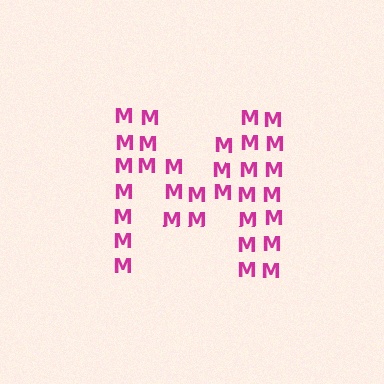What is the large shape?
The large shape is the letter M.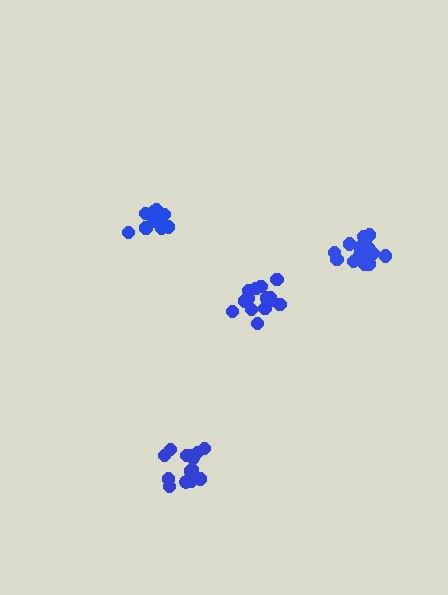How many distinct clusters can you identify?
There are 4 distinct clusters.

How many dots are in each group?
Group 1: 14 dots, Group 2: 13 dots, Group 3: 19 dots, Group 4: 14 dots (60 total).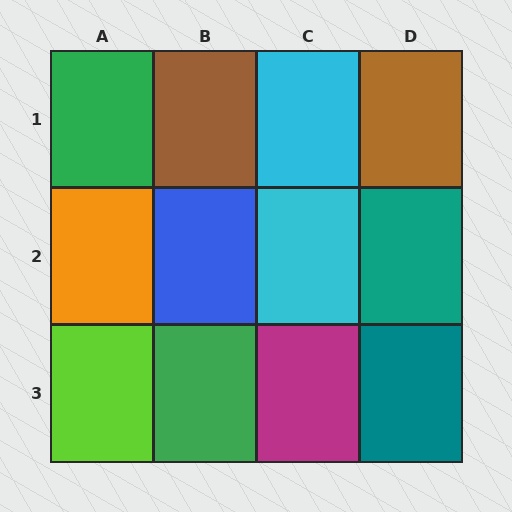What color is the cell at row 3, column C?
Magenta.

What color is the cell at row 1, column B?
Brown.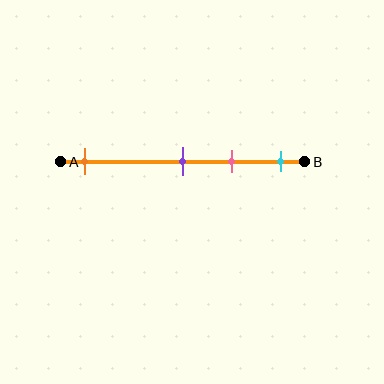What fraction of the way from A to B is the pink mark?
The pink mark is approximately 70% (0.7) of the way from A to B.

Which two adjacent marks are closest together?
The purple and pink marks are the closest adjacent pair.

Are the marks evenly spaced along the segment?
No, the marks are not evenly spaced.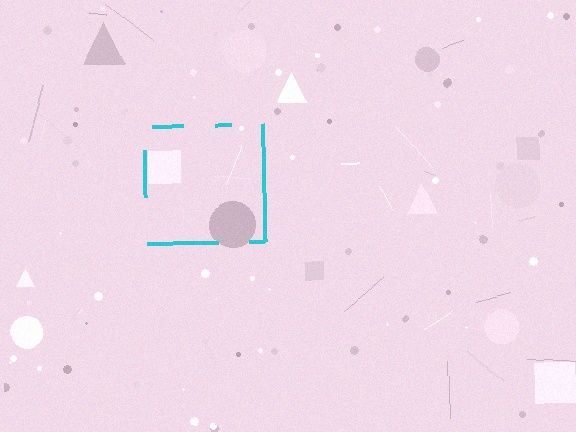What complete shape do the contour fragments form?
The contour fragments form a square.